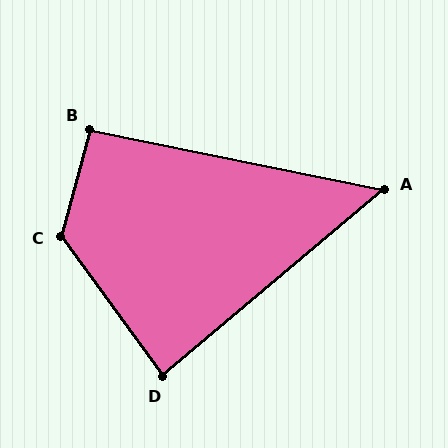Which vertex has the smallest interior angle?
A, at approximately 52 degrees.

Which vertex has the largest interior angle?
C, at approximately 128 degrees.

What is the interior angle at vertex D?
Approximately 86 degrees (approximately right).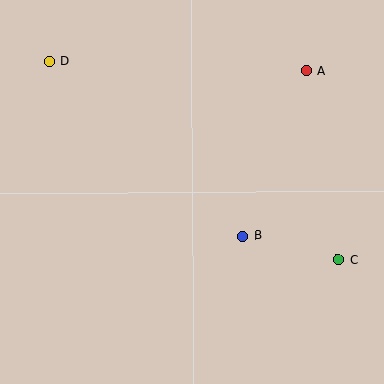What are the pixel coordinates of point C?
Point C is at (339, 260).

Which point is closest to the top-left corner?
Point D is closest to the top-left corner.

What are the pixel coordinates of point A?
Point A is at (306, 71).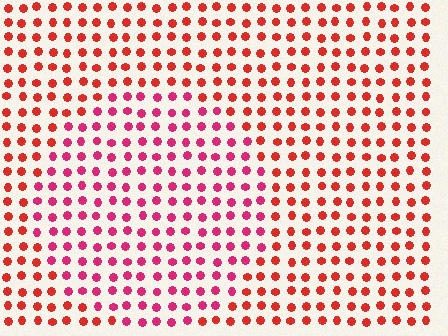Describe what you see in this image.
The image is filled with small red elements in a uniform arrangement. A circle-shaped region is visible where the elements are tinted to a slightly different hue, forming a subtle color boundary.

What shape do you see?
I see a circle.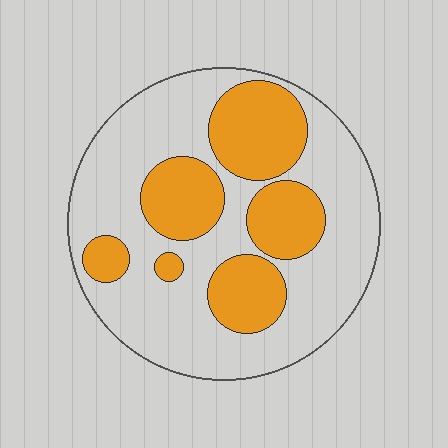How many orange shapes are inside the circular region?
6.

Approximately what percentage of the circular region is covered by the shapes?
Approximately 35%.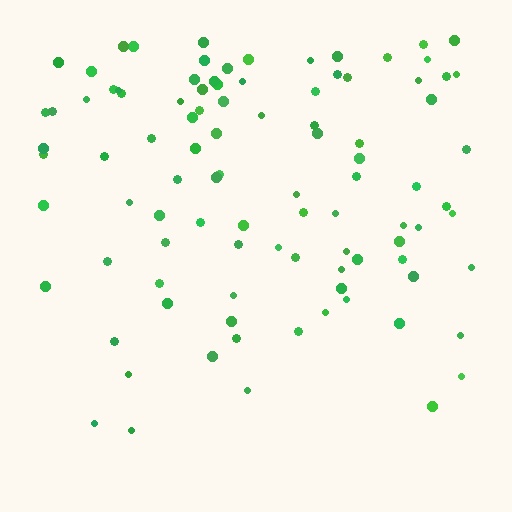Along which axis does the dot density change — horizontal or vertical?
Vertical.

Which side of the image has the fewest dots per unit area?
The bottom.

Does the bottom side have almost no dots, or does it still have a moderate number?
Still a moderate number, just noticeably fewer than the top.